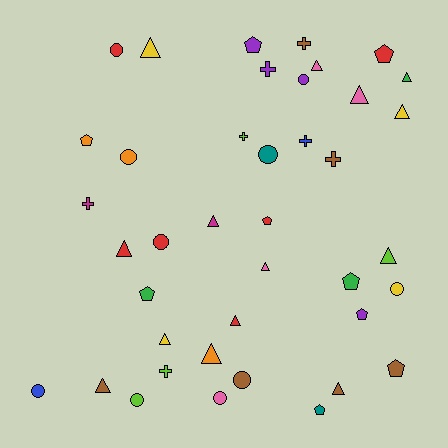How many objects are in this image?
There are 40 objects.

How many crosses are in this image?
There are 7 crosses.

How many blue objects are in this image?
There are 2 blue objects.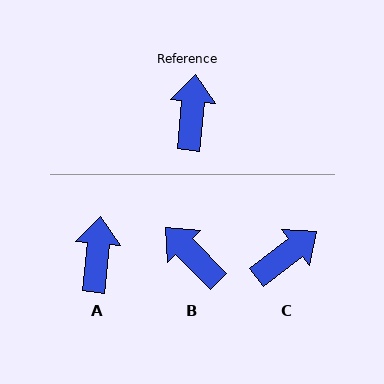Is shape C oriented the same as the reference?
No, it is off by about 47 degrees.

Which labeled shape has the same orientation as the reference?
A.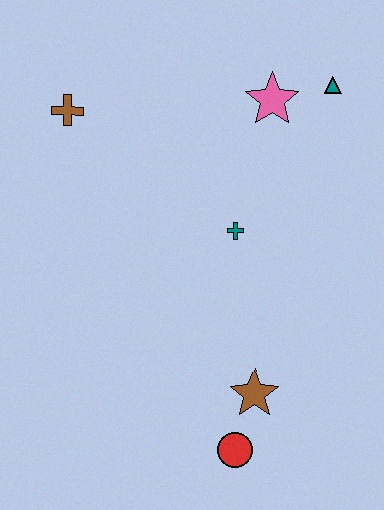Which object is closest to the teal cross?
The pink star is closest to the teal cross.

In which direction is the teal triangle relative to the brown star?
The teal triangle is above the brown star.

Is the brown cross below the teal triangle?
Yes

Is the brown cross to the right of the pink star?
No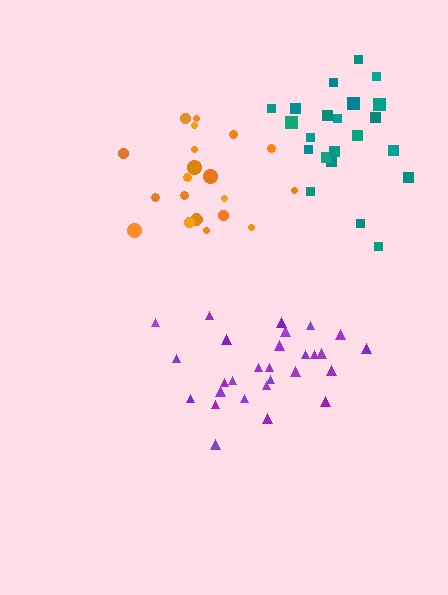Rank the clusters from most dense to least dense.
purple, orange, teal.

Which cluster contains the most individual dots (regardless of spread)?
Purple (28).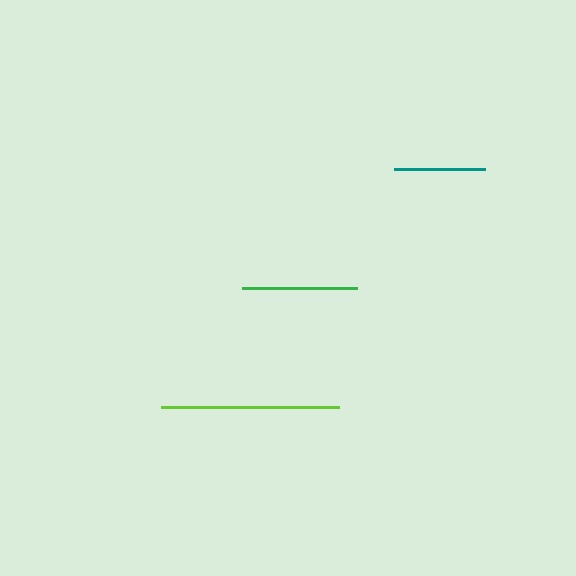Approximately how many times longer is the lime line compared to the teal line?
The lime line is approximately 1.9 times the length of the teal line.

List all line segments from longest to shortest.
From longest to shortest: lime, green, teal.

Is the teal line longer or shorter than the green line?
The green line is longer than the teal line.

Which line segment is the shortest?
The teal line is the shortest at approximately 92 pixels.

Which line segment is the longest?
The lime line is the longest at approximately 178 pixels.